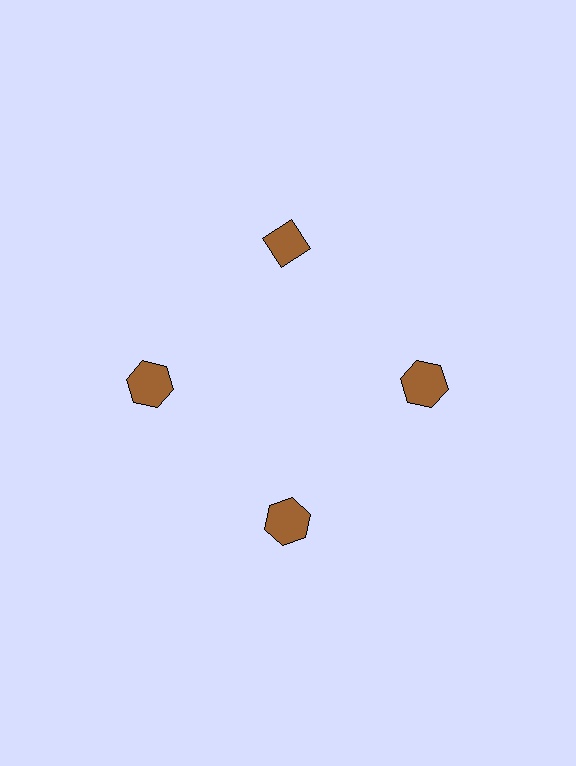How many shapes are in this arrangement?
There are 4 shapes arranged in a ring pattern.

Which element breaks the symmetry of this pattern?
The brown diamond at roughly the 12 o'clock position breaks the symmetry. All other shapes are brown hexagons.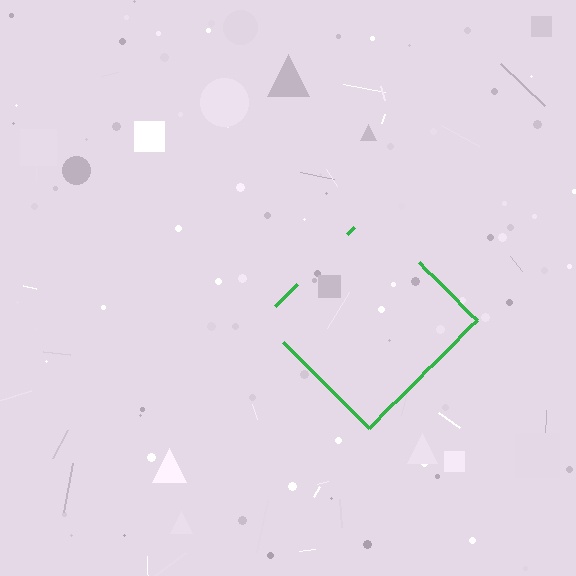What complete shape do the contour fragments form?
The contour fragments form a diamond.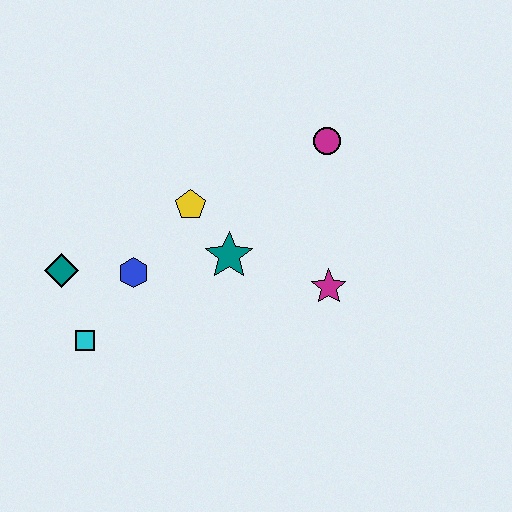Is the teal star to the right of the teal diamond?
Yes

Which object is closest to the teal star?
The yellow pentagon is closest to the teal star.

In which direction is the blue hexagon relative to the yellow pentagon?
The blue hexagon is below the yellow pentagon.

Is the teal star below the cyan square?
No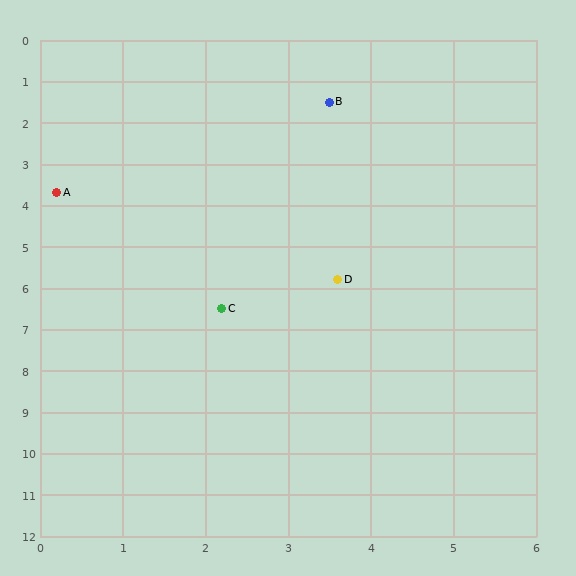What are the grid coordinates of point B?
Point B is at approximately (3.5, 1.5).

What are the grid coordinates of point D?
Point D is at approximately (3.6, 5.8).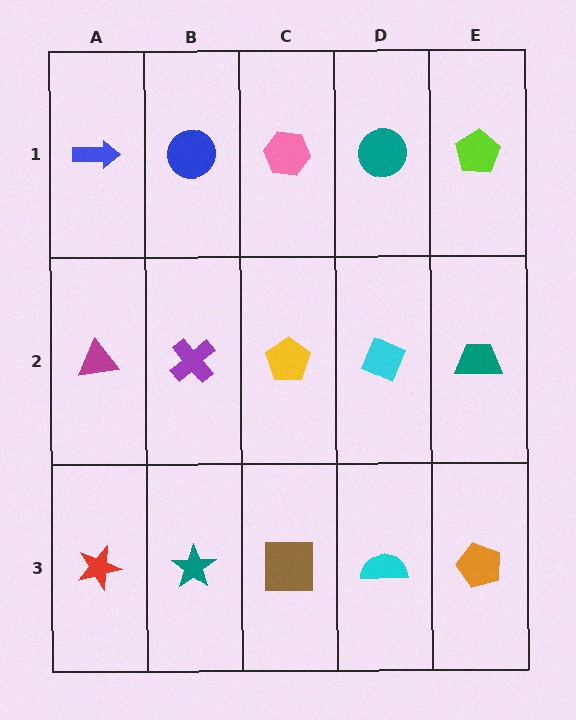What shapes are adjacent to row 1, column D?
A cyan diamond (row 2, column D), a pink hexagon (row 1, column C), a lime pentagon (row 1, column E).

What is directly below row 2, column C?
A brown square.